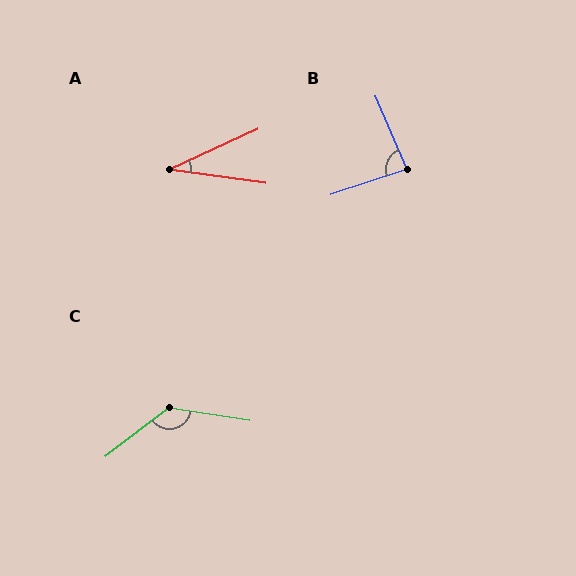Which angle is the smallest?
A, at approximately 33 degrees.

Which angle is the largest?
C, at approximately 134 degrees.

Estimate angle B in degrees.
Approximately 86 degrees.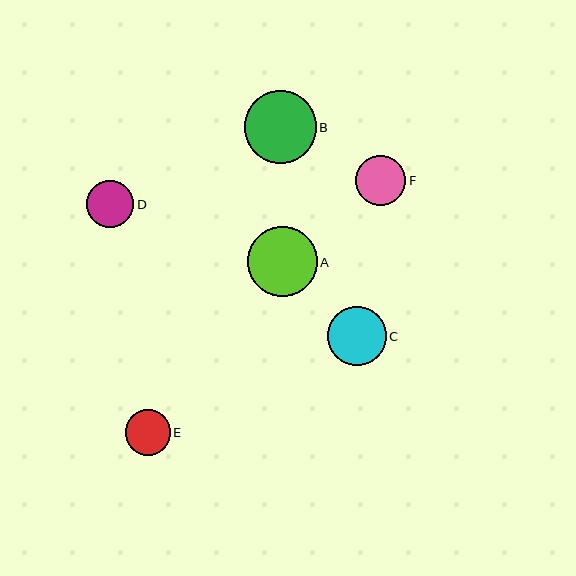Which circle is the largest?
Circle B is the largest with a size of approximately 72 pixels.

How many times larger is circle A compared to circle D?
Circle A is approximately 1.5 times the size of circle D.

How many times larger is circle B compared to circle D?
Circle B is approximately 1.5 times the size of circle D.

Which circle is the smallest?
Circle E is the smallest with a size of approximately 45 pixels.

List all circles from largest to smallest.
From largest to smallest: B, A, C, F, D, E.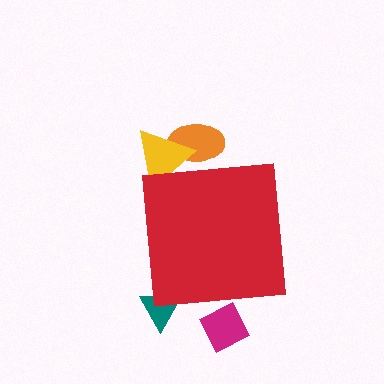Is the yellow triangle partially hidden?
Yes, the yellow triangle is partially hidden behind the red square.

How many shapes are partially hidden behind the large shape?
4 shapes are partially hidden.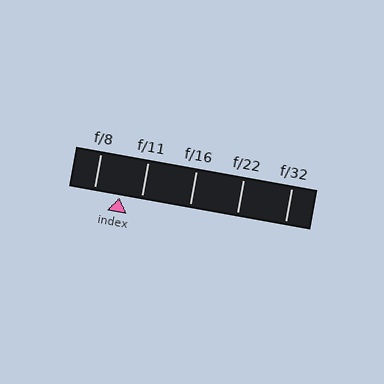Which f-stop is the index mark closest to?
The index mark is closest to f/11.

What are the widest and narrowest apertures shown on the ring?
The widest aperture shown is f/8 and the narrowest is f/32.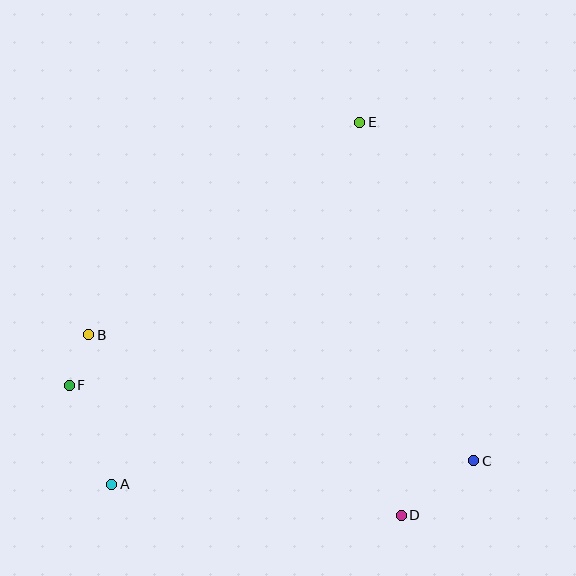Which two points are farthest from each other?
Points A and E are farthest from each other.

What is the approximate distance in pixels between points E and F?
The distance between E and F is approximately 392 pixels.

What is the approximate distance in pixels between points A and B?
The distance between A and B is approximately 151 pixels.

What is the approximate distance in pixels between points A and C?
The distance between A and C is approximately 363 pixels.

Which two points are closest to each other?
Points B and F are closest to each other.